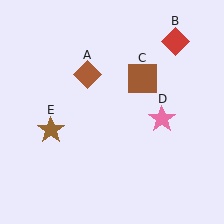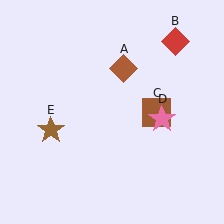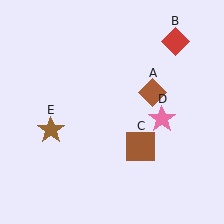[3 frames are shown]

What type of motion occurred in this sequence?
The brown diamond (object A), brown square (object C) rotated clockwise around the center of the scene.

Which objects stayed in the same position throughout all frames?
Red diamond (object B) and pink star (object D) and brown star (object E) remained stationary.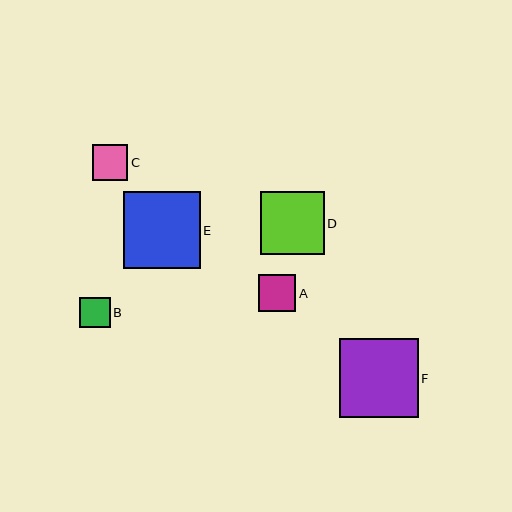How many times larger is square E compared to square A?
Square E is approximately 2.1 times the size of square A.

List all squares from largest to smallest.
From largest to smallest: F, E, D, A, C, B.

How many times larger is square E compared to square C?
Square E is approximately 2.1 times the size of square C.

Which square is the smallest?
Square B is the smallest with a size of approximately 30 pixels.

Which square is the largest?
Square F is the largest with a size of approximately 79 pixels.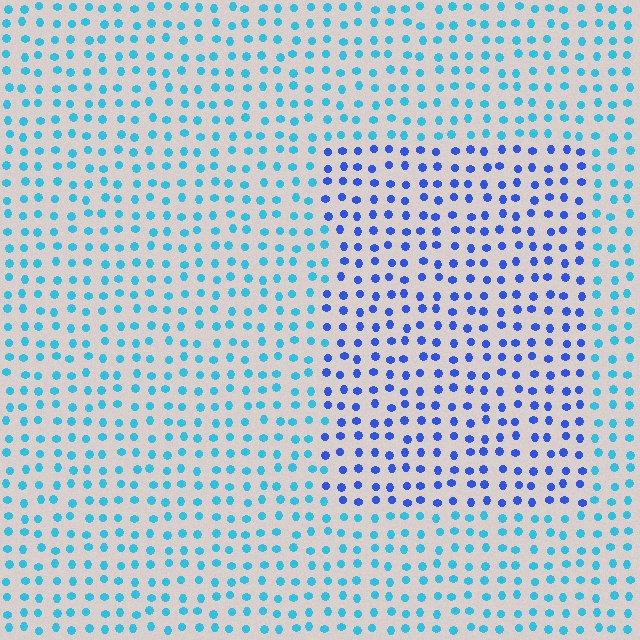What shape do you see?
I see a rectangle.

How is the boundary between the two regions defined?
The boundary is defined purely by a slight shift in hue (about 37 degrees). Spacing, size, and orientation are identical on both sides.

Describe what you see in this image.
The image is filled with small cyan elements in a uniform arrangement. A rectangle-shaped region is visible where the elements are tinted to a slightly different hue, forming a subtle color boundary.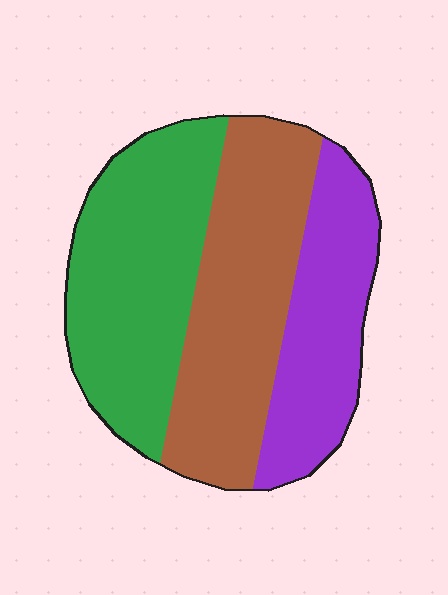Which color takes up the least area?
Purple, at roughly 25%.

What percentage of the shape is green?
Green covers roughly 35% of the shape.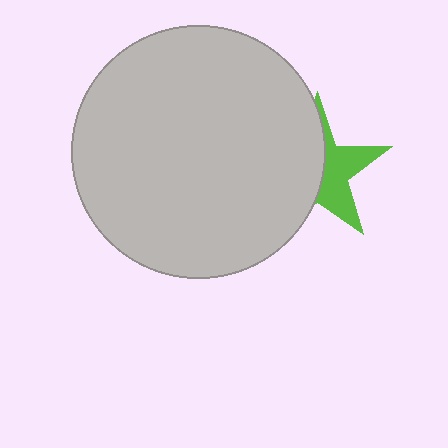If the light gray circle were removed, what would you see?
You would see the complete lime star.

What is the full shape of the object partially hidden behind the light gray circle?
The partially hidden object is a lime star.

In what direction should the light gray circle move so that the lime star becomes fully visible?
The light gray circle should move left. That is the shortest direction to clear the overlap and leave the lime star fully visible.